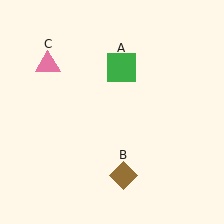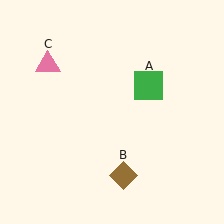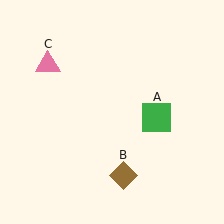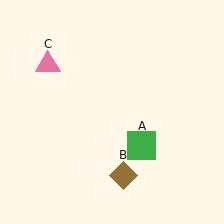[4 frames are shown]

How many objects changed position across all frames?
1 object changed position: green square (object A).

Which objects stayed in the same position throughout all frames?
Brown diamond (object B) and pink triangle (object C) remained stationary.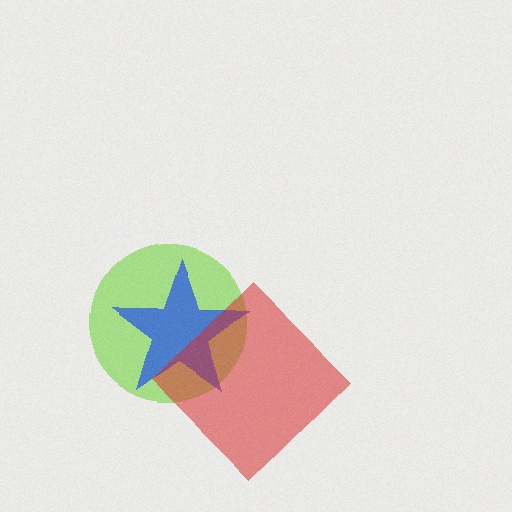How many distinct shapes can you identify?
There are 3 distinct shapes: a lime circle, a blue star, a red diamond.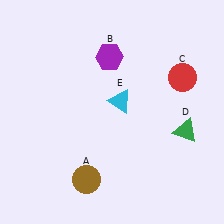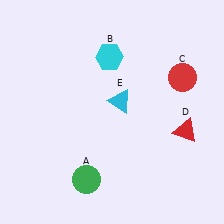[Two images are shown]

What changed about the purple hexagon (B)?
In Image 1, B is purple. In Image 2, it changed to cyan.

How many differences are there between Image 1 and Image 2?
There are 3 differences between the two images.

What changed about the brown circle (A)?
In Image 1, A is brown. In Image 2, it changed to green.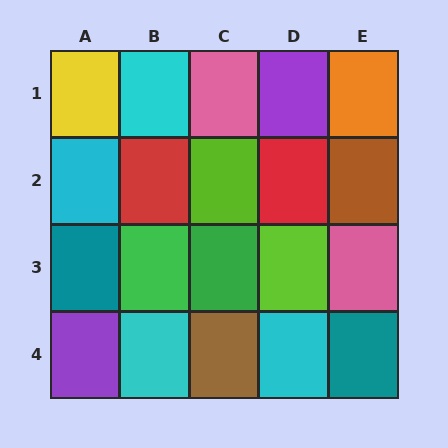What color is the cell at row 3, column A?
Teal.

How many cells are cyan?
4 cells are cyan.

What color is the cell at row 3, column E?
Pink.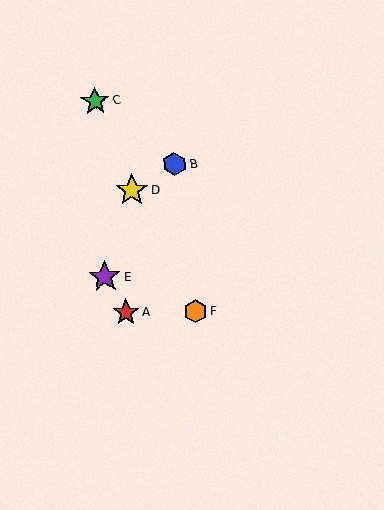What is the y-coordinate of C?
Object C is at y≈101.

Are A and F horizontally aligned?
Yes, both are at y≈312.